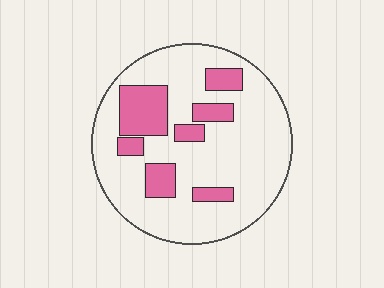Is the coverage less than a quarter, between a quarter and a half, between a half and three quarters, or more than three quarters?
Less than a quarter.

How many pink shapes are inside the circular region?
7.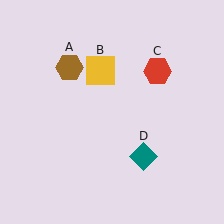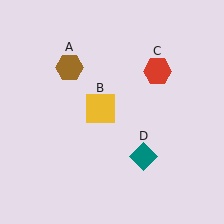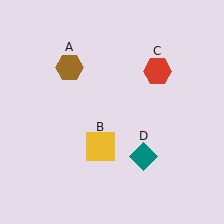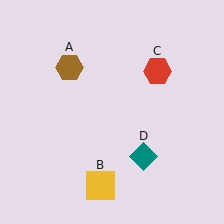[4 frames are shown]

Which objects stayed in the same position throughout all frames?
Brown hexagon (object A) and red hexagon (object C) and teal diamond (object D) remained stationary.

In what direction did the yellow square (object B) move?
The yellow square (object B) moved down.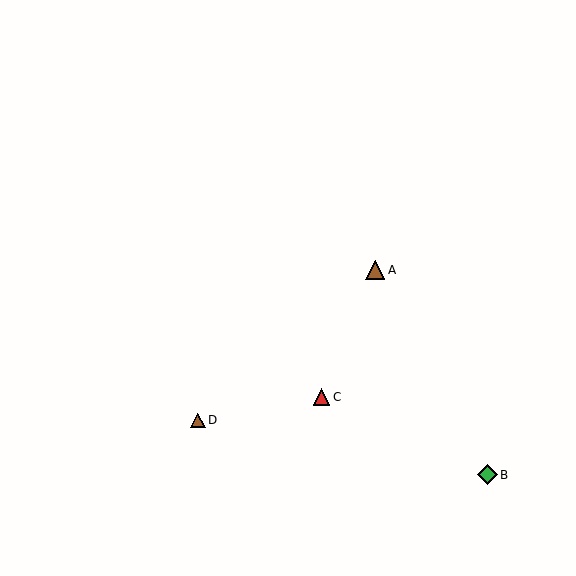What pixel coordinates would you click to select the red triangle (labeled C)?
Click at (322, 397) to select the red triangle C.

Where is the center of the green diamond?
The center of the green diamond is at (488, 475).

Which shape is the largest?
The green diamond (labeled B) is the largest.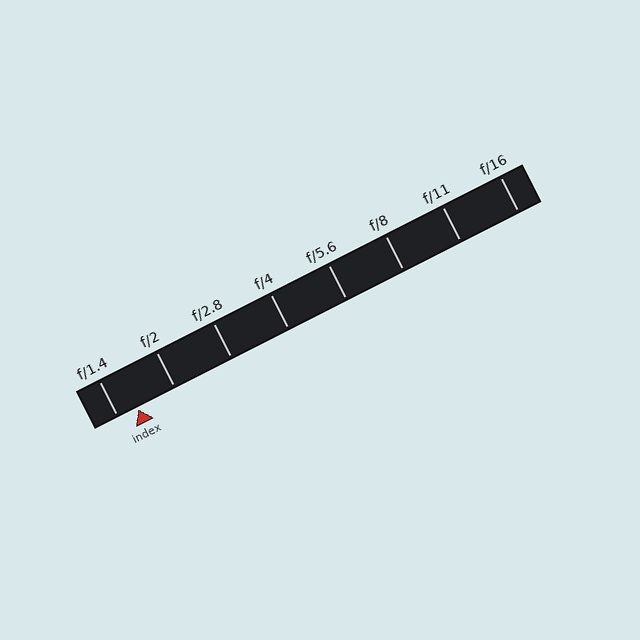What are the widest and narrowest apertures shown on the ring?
The widest aperture shown is f/1.4 and the narrowest is f/16.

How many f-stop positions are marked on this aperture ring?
There are 8 f-stop positions marked.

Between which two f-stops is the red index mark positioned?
The index mark is between f/1.4 and f/2.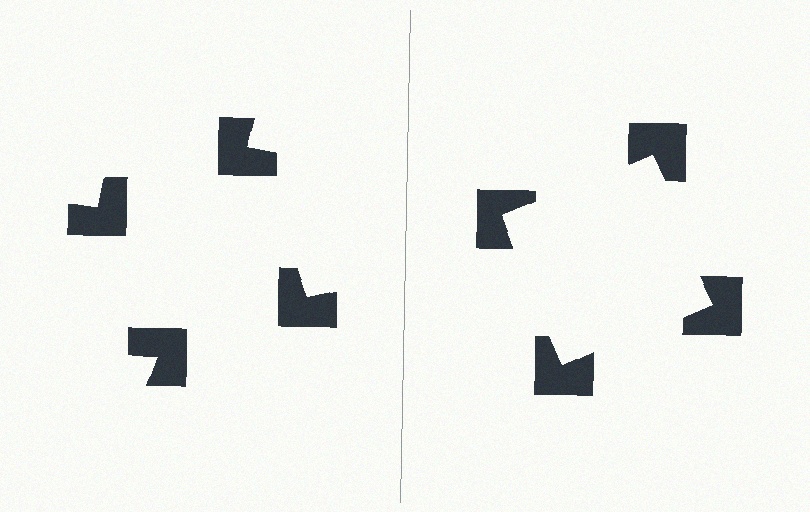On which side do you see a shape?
An illusory square appears on the right side. On the left side the wedge cuts are rotated, so no coherent shape forms.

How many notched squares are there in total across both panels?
8 — 4 on each side.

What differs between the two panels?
The notched squares are positioned identically on both sides; only the wedge orientations differ. On the right they align to a square; on the left they are misaligned.